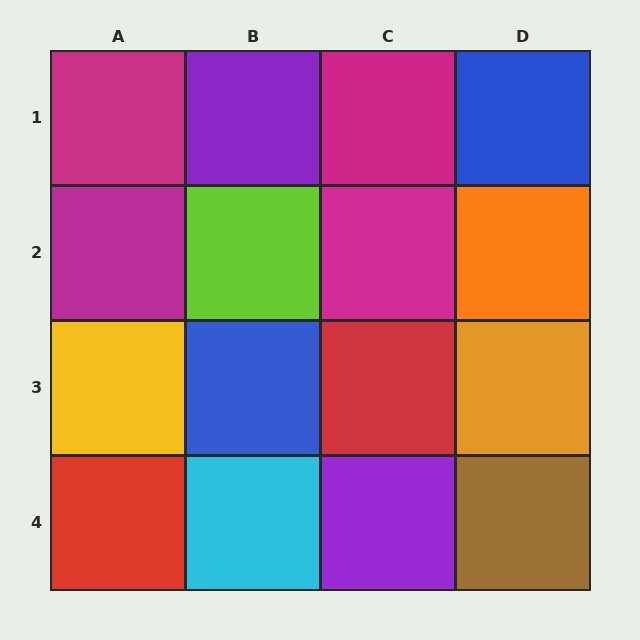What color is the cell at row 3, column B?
Blue.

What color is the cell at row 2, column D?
Orange.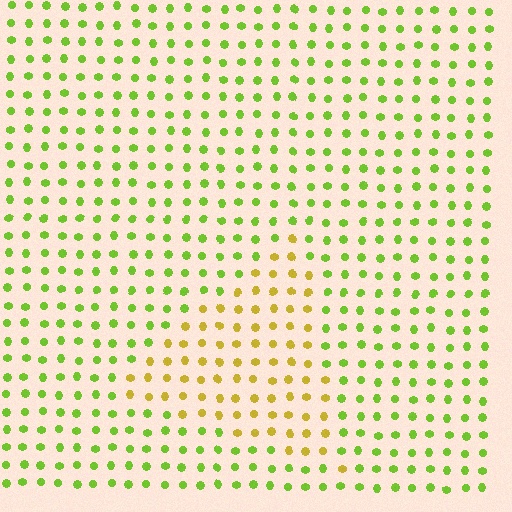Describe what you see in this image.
The image is filled with small lime elements in a uniform arrangement. A triangle-shaped region is visible where the elements are tinted to a slightly different hue, forming a subtle color boundary.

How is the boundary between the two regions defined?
The boundary is defined purely by a slight shift in hue (about 42 degrees). Spacing, size, and orientation are identical on both sides.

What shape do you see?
I see a triangle.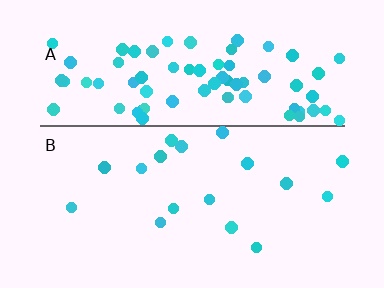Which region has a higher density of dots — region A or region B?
A (the top).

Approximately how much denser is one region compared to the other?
Approximately 4.7× — region A over region B.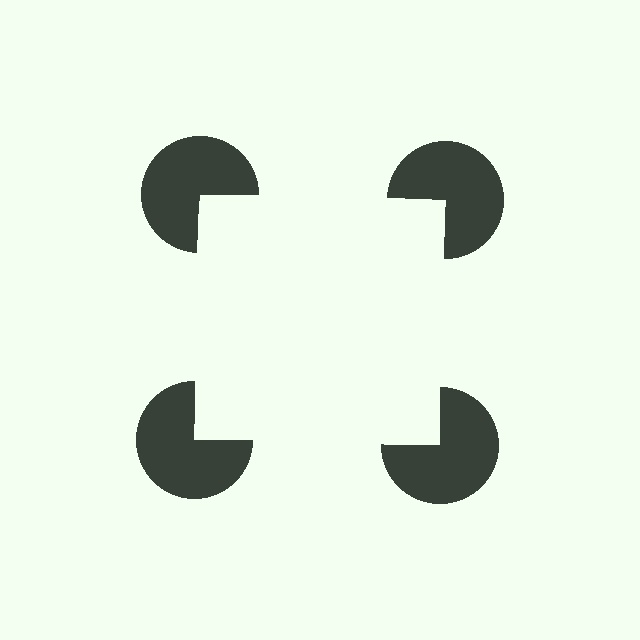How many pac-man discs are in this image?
There are 4 — one at each vertex of the illusory square.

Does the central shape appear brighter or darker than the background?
It typically appears slightly brighter than the background, even though no actual brightness change is drawn.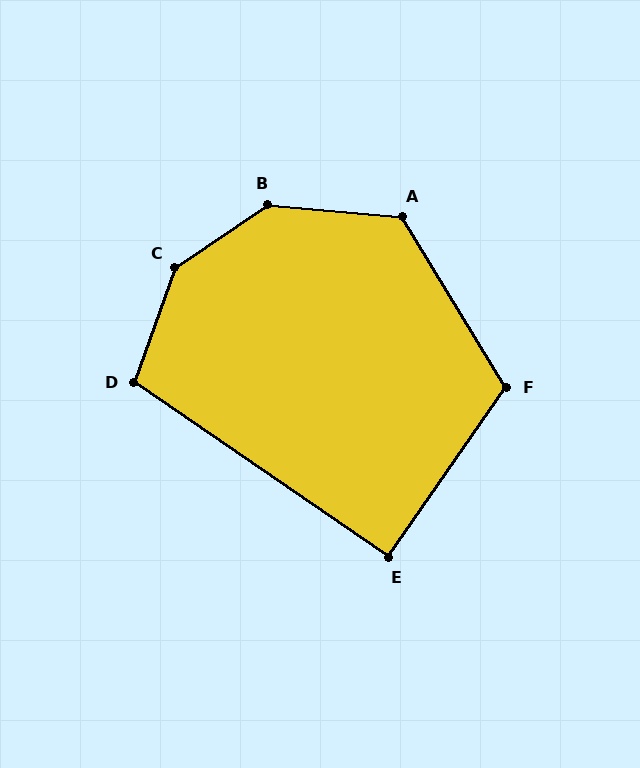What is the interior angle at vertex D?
Approximately 105 degrees (obtuse).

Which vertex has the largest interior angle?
C, at approximately 143 degrees.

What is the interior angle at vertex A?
Approximately 126 degrees (obtuse).